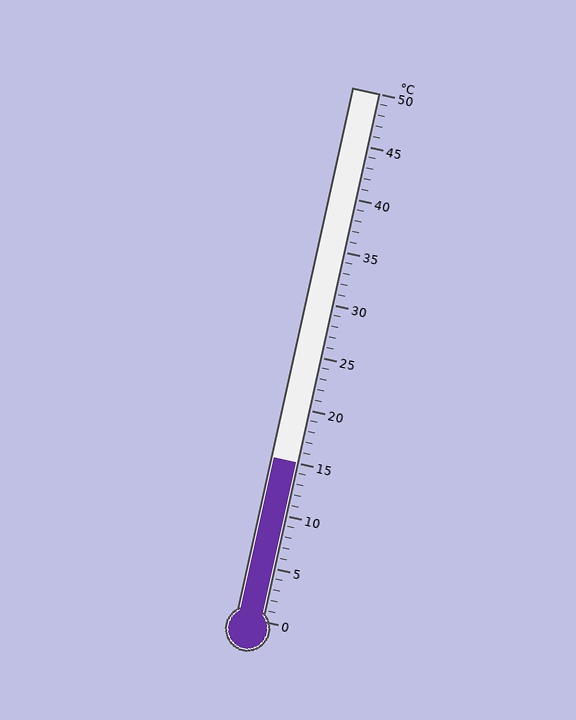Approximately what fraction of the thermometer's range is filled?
The thermometer is filled to approximately 30% of its range.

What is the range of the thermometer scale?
The thermometer scale ranges from 0°C to 50°C.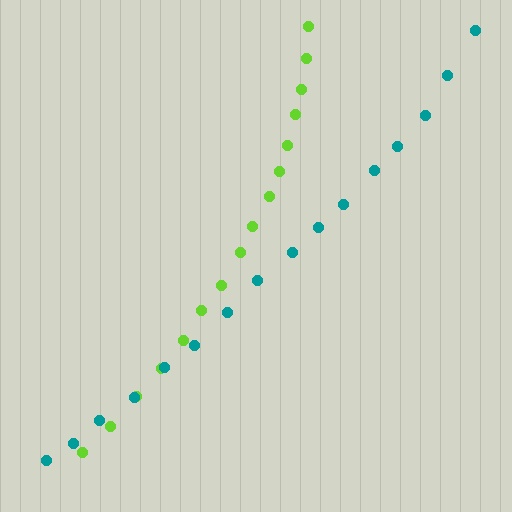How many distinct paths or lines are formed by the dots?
There are 2 distinct paths.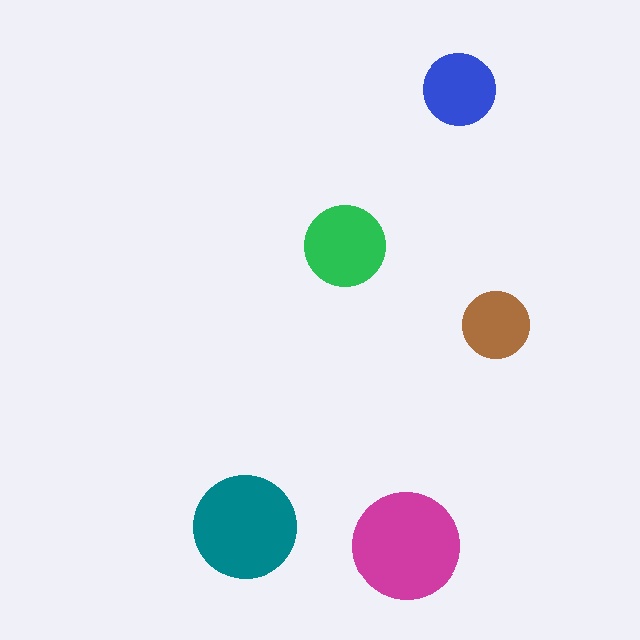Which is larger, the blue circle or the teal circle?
The teal one.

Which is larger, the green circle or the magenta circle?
The magenta one.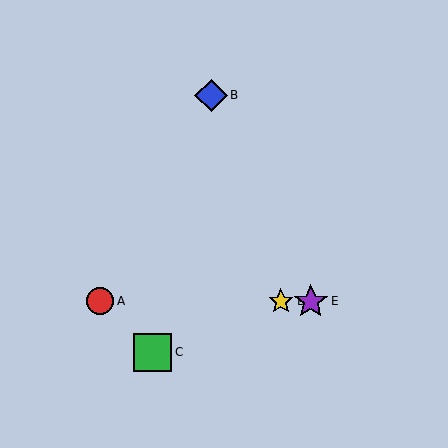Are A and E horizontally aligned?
Yes, both are at y≈301.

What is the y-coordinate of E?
Object E is at y≈301.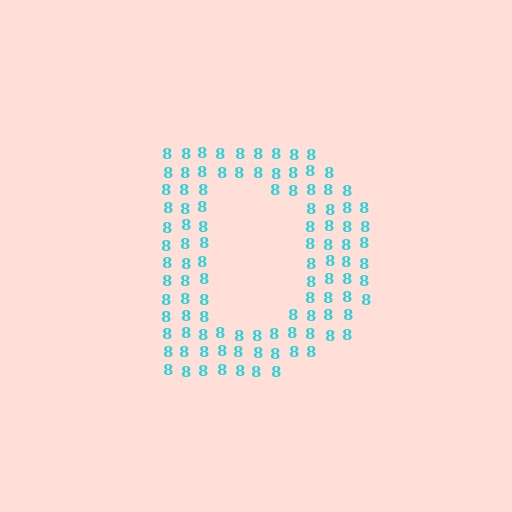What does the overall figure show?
The overall figure shows the letter D.